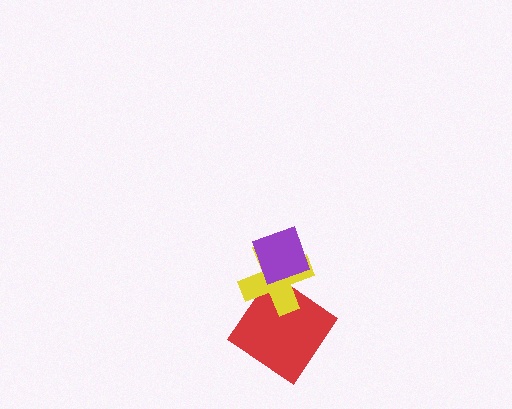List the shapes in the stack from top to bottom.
From top to bottom: the purple diamond, the yellow cross, the red diamond.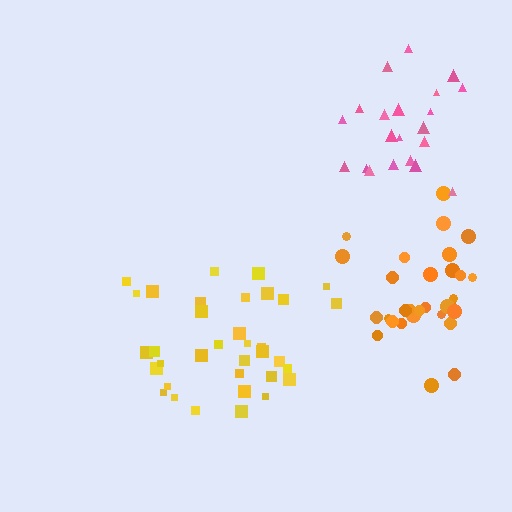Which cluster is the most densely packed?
Orange.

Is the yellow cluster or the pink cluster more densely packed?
Pink.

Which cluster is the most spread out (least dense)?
Yellow.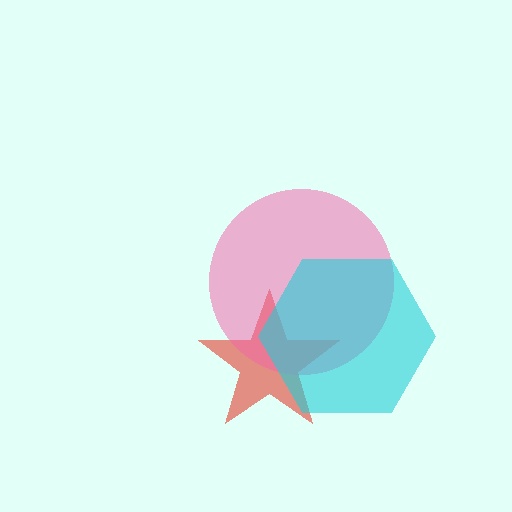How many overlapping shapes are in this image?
There are 3 overlapping shapes in the image.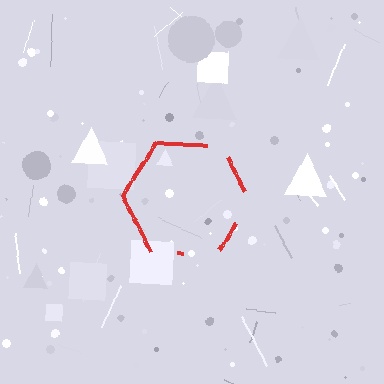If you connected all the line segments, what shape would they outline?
They would outline a hexagon.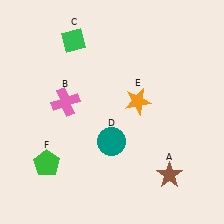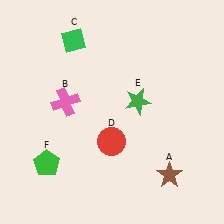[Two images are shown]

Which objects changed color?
D changed from teal to red. E changed from orange to green.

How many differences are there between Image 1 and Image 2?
There are 2 differences between the two images.